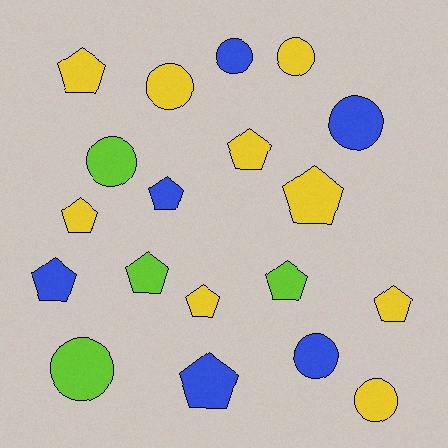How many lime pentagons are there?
There are 2 lime pentagons.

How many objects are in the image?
There are 19 objects.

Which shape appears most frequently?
Pentagon, with 11 objects.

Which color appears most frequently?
Yellow, with 9 objects.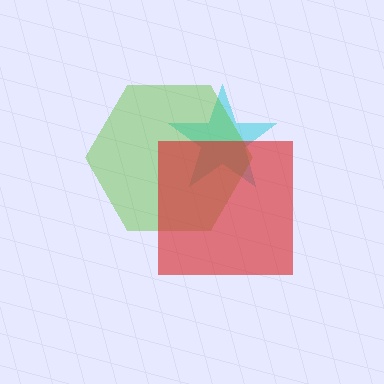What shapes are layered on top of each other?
The layered shapes are: a cyan star, a lime hexagon, a red square.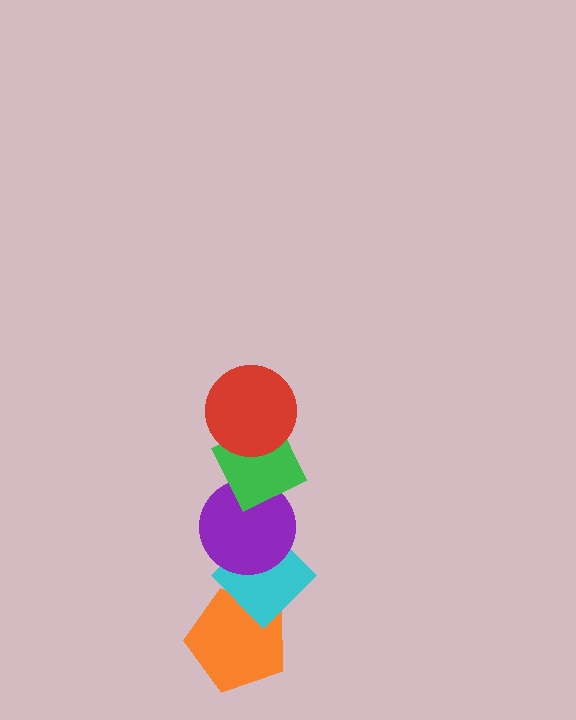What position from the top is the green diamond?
The green diamond is 2nd from the top.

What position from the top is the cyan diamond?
The cyan diamond is 4th from the top.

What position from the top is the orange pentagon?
The orange pentagon is 5th from the top.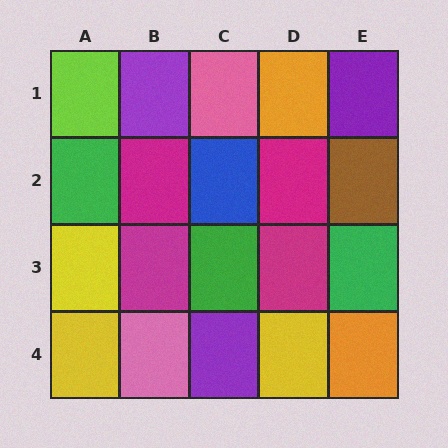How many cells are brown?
1 cell is brown.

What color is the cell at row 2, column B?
Magenta.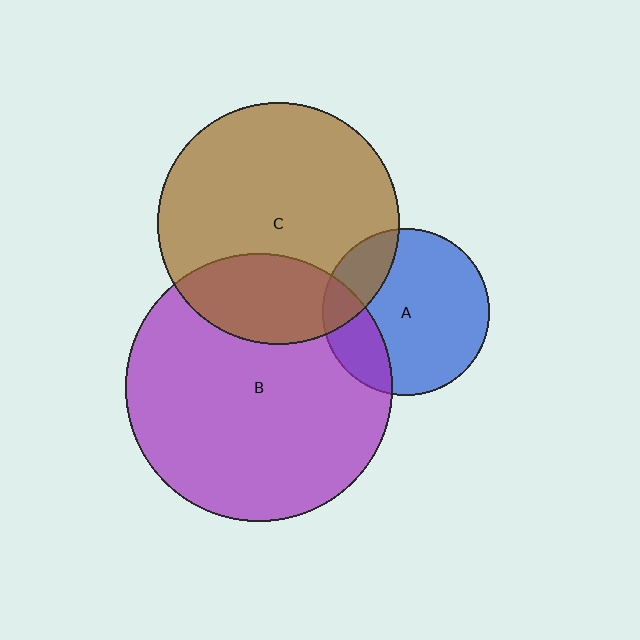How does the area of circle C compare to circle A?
Approximately 2.1 times.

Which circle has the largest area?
Circle B (purple).